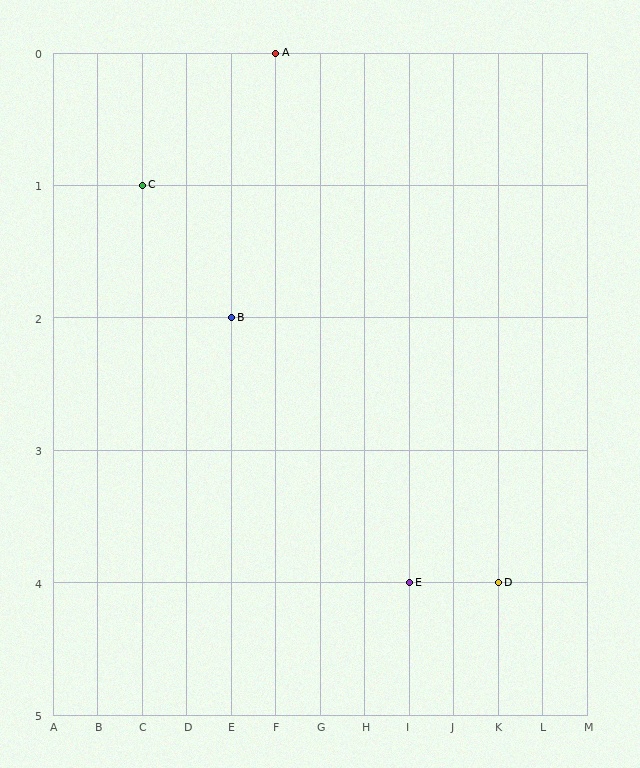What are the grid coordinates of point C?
Point C is at grid coordinates (C, 1).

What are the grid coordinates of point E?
Point E is at grid coordinates (I, 4).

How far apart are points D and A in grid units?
Points D and A are 5 columns and 4 rows apart (about 6.4 grid units diagonally).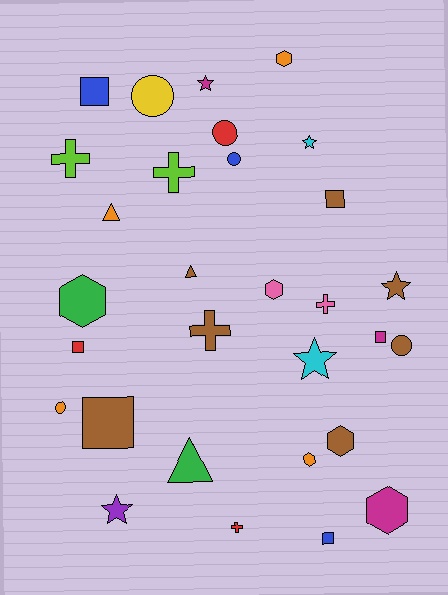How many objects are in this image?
There are 30 objects.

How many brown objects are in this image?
There are 7 brown objects.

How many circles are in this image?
There are 5 circles.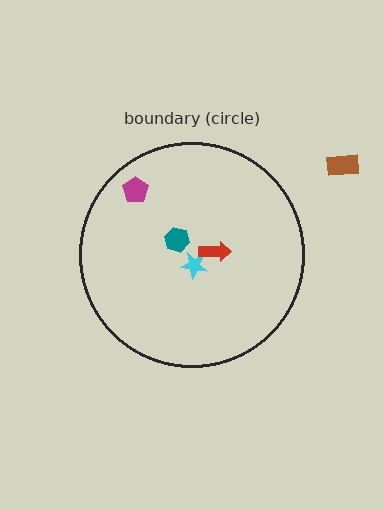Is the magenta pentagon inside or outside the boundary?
Inside.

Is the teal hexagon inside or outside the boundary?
Inside.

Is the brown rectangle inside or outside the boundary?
Outside.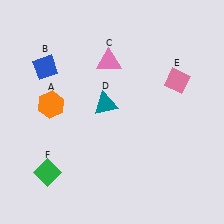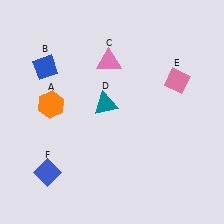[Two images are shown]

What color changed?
The diamond (F) changed from green in Image 1 to blue in Image 2.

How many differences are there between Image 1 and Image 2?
There is 1 difference between the two images.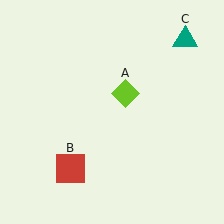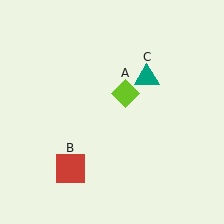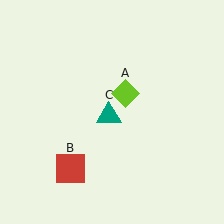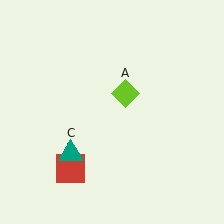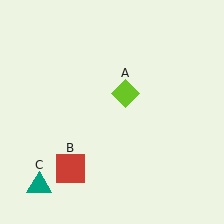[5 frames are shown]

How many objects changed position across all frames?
1 object changed position: teal triangle (object C).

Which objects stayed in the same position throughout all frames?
Lime diamond (object A) and red square (object B) remained stationary.